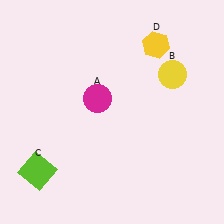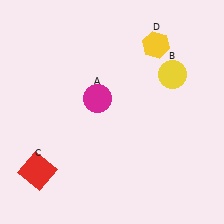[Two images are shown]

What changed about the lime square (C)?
In Image 1, C is lime. In Image 2, it changed to red.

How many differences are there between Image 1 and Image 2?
There is 1 difference between the two images.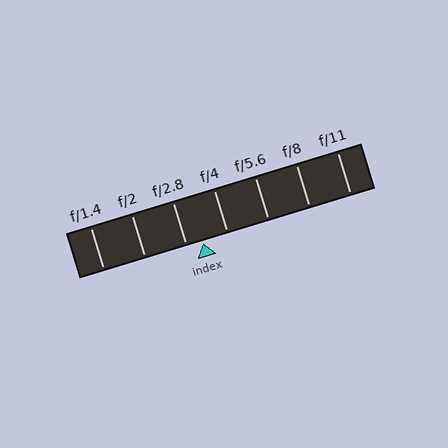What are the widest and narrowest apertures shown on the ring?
The widest aperture shown is f/1.4 and the narrowest is f/11.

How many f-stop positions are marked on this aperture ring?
There are 7 f-stop positions marked.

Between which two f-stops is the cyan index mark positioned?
The index mark is between f/2.8 and f/4.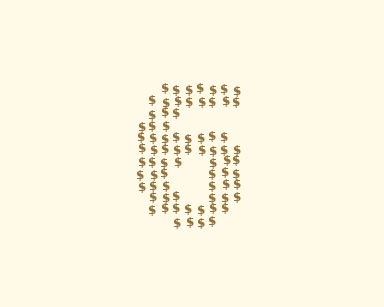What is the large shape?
The large shape is the digit 6.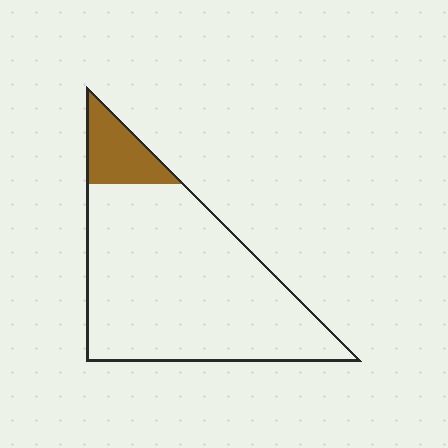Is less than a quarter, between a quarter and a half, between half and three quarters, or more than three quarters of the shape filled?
Less than a quarter.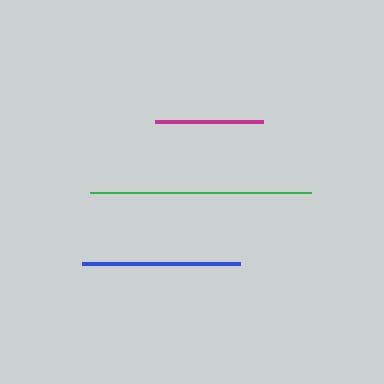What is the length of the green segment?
The green segment is approximately 221 pixels long.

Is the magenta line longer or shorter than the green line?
The green line is longer than the magenta line.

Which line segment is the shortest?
The magenta line is the shortest at approximately 108 pixels.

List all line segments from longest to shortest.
From longest to shortest: green, blue, magenta.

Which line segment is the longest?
The green line is the longest at approximately 221 pixels.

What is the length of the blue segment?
The blue segment is approximately 158 pixels long.